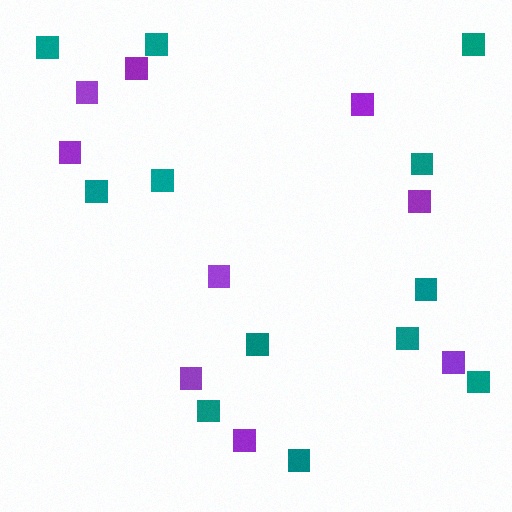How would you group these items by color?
There are 2 groups: one group of purple squares (9) and one group of teal squares (12).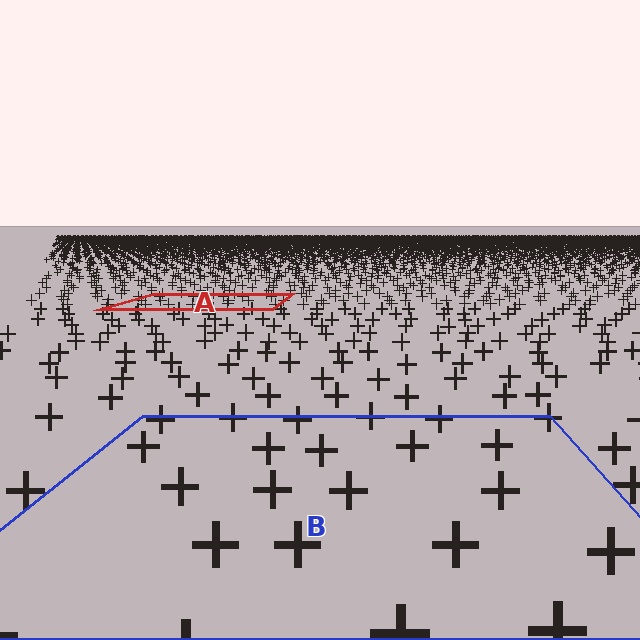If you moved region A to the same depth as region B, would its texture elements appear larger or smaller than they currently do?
They would appear larger. At a closer depth, the same texture elements are projected at a bigger on-screen size.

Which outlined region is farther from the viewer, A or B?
Region A is farther from the viewer — the texture elements inside it appear smaller and more densely packed.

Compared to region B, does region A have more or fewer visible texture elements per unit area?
Region A has more texture elements per unit area — they are packed more densely because it is farther away.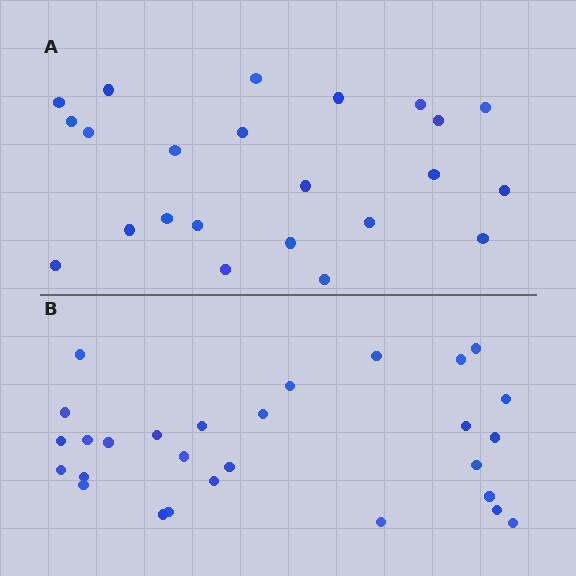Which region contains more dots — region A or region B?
Region B (the bottom region) has more dots.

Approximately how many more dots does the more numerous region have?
Region B has about 5 more dots than region A.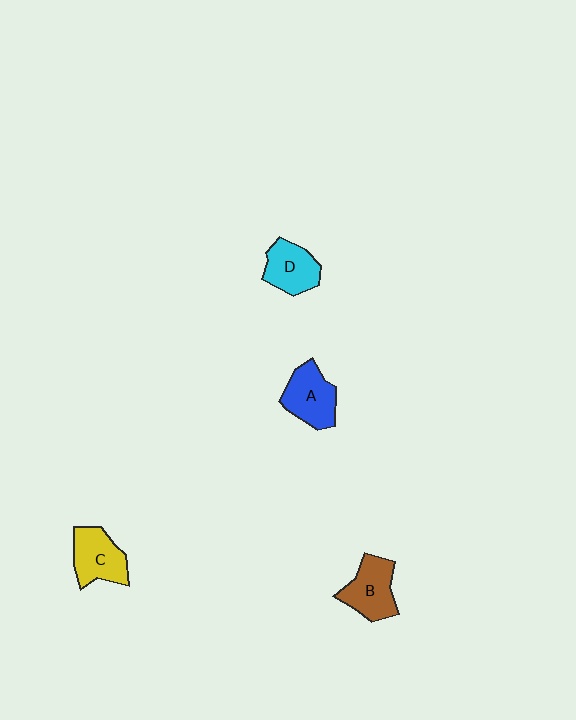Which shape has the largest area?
Shape B (brown).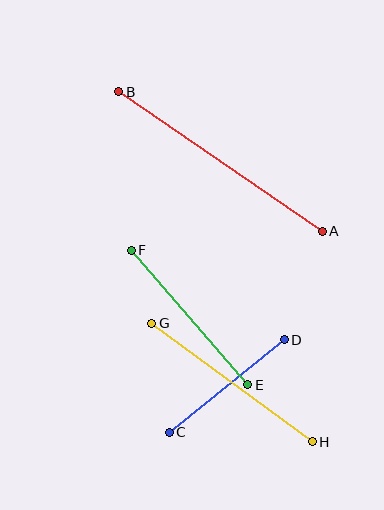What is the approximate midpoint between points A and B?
The midpoint is at approximately (221, 162) pixels.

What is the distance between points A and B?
The distance is approximately 247 pixels.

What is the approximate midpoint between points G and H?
The midpoint is at approximately (232, 383) pixels.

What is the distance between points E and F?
The distance is approximately 178 pixels.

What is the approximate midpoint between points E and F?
The midpoint is at approximately (189, 318) pixels.